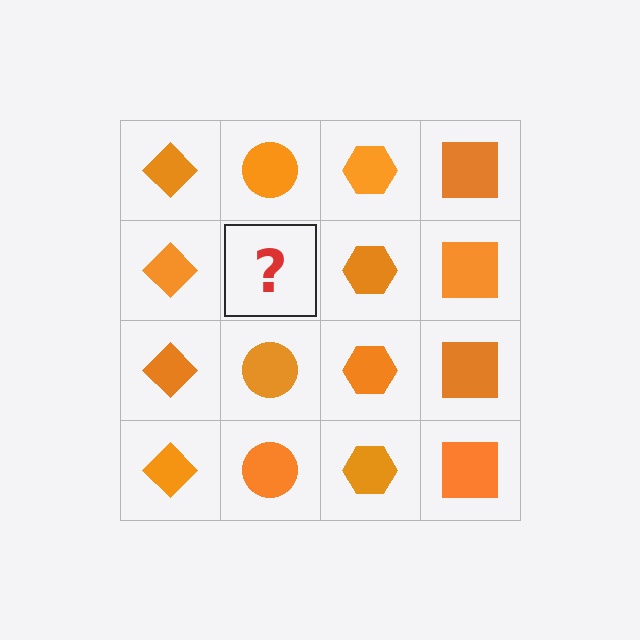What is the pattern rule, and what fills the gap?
The rule is that each column has a consistent shape. The gap should be filled with an orange circle.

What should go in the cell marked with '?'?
The missing cell should contain an orange circle.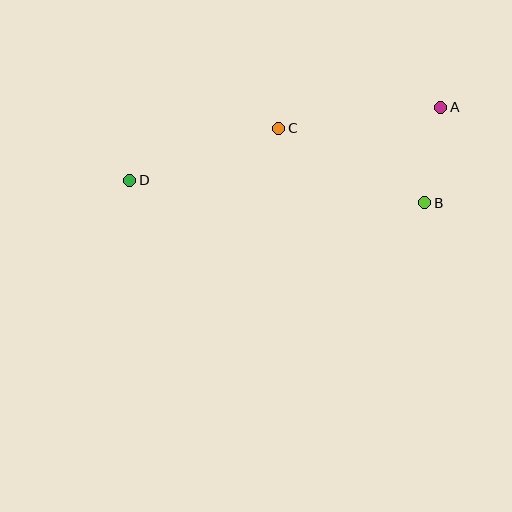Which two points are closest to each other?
Points A and B are closest to each other.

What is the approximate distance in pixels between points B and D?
The distance between B and D is approximately 296 pixels.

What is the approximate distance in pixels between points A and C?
The distance between A and C is approximately 163 pixels.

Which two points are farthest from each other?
Points A and D are farthest from each other.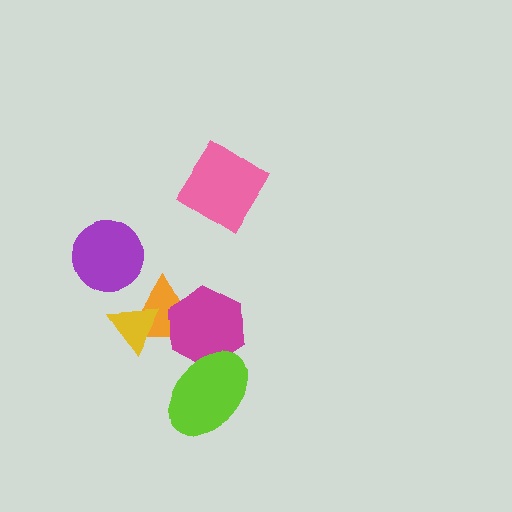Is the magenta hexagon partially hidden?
Yes, it is partially covered by another shape.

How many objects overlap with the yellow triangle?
1 object overlaps with the yellow triangle.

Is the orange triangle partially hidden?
Yes, it is partially covered by another shape.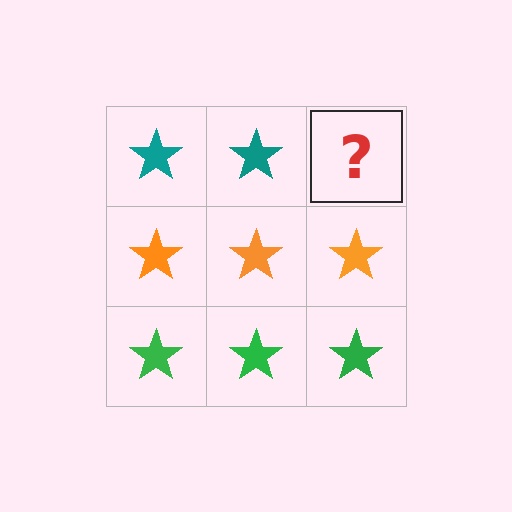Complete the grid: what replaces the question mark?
The question mark should be replaced with a teal star.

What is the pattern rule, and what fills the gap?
The rule is that each row has a consistent color. The gap should be filled with a teal star.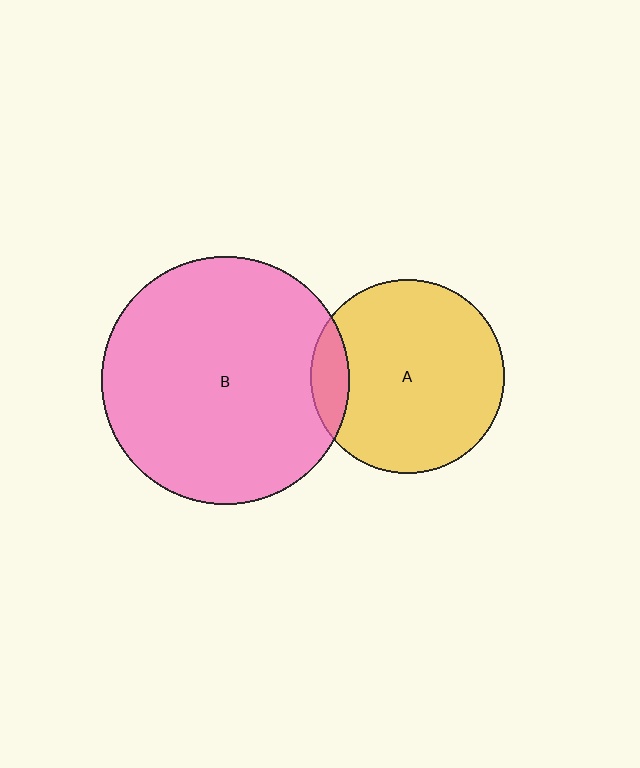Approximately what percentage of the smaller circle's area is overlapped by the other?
Approximately 10%.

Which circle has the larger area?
Circle B (pink).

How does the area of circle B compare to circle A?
Approximately 1.6 times.